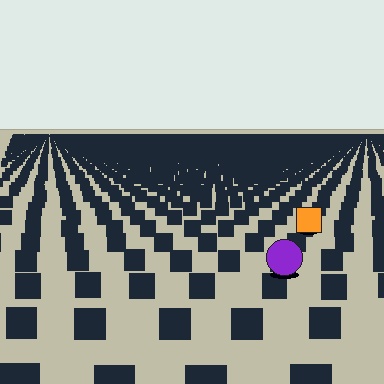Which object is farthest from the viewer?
The orange square is farthest from the viewer. It appears smaller and the ground texture around it is denser.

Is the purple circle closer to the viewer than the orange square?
Yes. The purple circle is closer — you can tell from the texture gradient: the ground texture is coarser near it.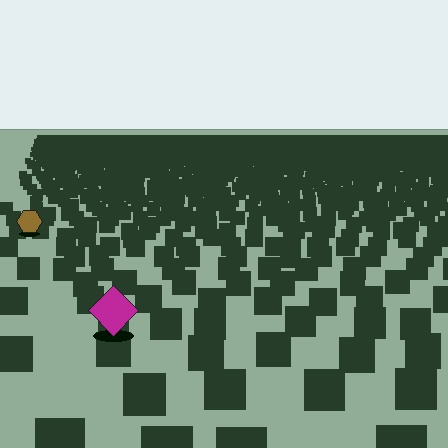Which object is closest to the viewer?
The magenta diamond is closest. The texture marks near it are larger and more spread out.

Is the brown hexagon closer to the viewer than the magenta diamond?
No. The magenta diamond is closer — you can tell from the texture gradient: the ground texture is coarser near it.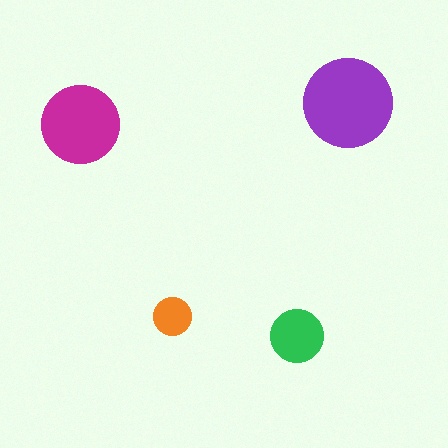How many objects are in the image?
There are 4 objects in the image.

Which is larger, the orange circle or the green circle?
The green one.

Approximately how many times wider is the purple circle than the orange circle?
About 2.5 times wider.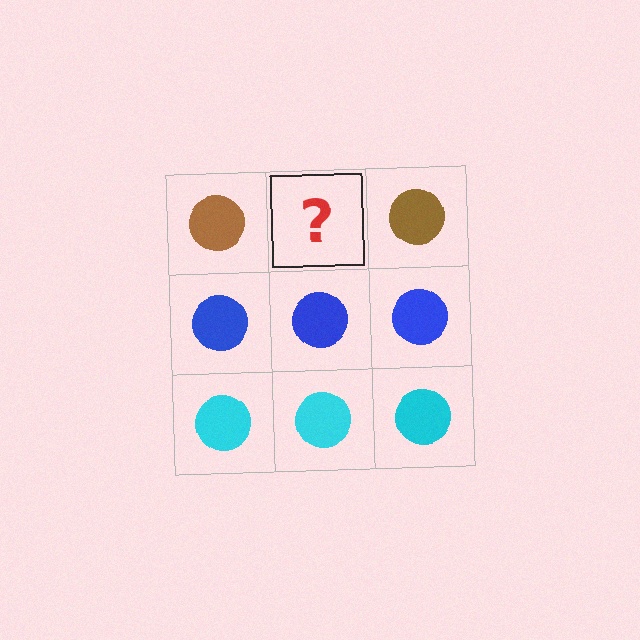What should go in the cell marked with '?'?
The missing cell should contain a brown circle.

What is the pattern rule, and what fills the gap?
The rule is that each row has a consistent color. The gap should be filled with a brown circle.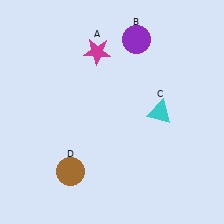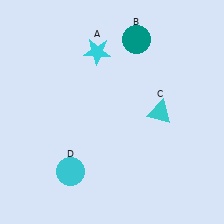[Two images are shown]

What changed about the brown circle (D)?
In Image 1, D is brown. In Image 2, it changed to cyan.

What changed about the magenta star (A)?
In Image 1, A is magenta. In Image 2, it changed to cyan.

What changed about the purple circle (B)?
In Image 1, B is purple. In Image 2, it changed to teal.